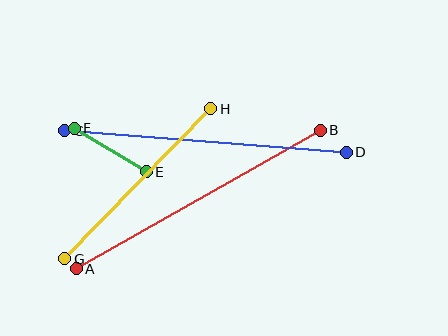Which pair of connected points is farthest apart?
Points C and D are farthest apart.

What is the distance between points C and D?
The distance is approximately 283 pixels.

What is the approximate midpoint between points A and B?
The midpoint is at approximately (198, 199) pixels.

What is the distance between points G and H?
The distance is approximately 210 pixels.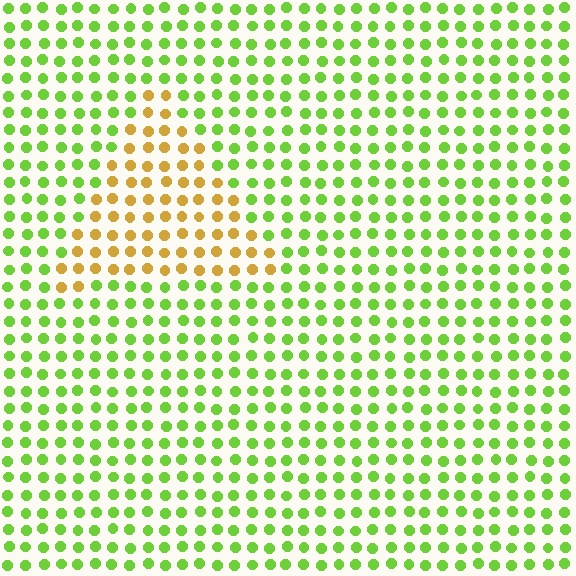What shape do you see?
I see a triangle.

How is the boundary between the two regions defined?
The boundary is defined purely by a slight shift in hue (about 57 degrees). Spacing, size, and orientation are identical on both sides.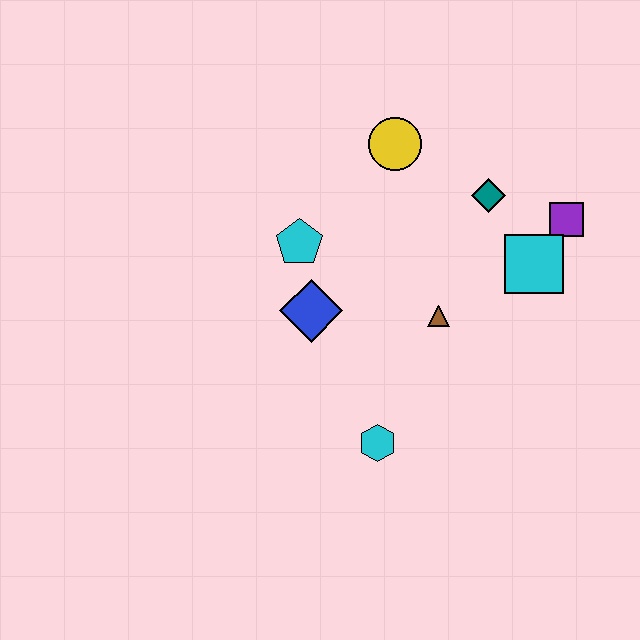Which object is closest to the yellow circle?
The teal diamond is closest to the yellow circle.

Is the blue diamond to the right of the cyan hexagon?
No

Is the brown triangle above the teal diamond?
No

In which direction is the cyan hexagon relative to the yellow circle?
The cyan hexagon is below the yellow circle.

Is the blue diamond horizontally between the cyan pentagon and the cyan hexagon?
Yes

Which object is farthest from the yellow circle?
The cyan hexagon is farthest from the yellow circle.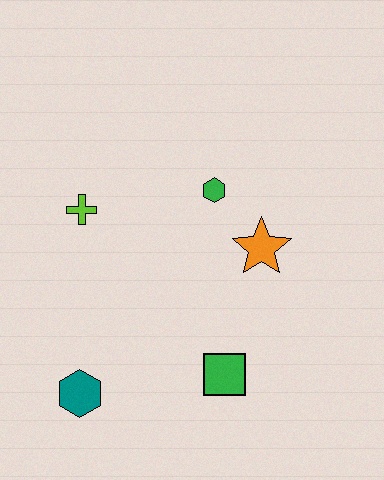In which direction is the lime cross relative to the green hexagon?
The lime cross is to the left of the green hexagon.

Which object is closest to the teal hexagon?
The green square is closest to the teal hexagon.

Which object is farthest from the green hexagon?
The teal hexagon is farthest from the green hexagon.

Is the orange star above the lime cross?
No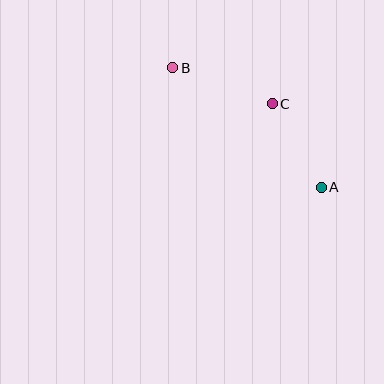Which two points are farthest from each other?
Points A and B are farthest from each other.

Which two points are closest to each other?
Points A and C are closest to each other.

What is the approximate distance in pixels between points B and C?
The distance between B and C is approximately 106 pixels.